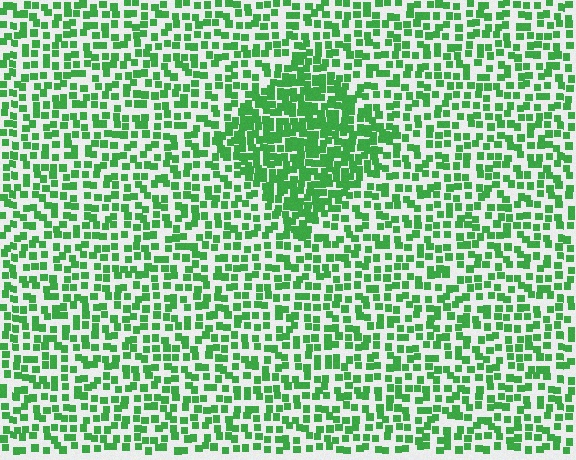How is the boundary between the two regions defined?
The boundary is defined by a change in element density (approximately 1.9x ratio). All elements are the same color, size, and shape.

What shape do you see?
I see a diamond.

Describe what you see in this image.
The image contains small green elements arranged at two different densities. A diamond-shaped region is visible where the elements are more densely packed than the surrounding area.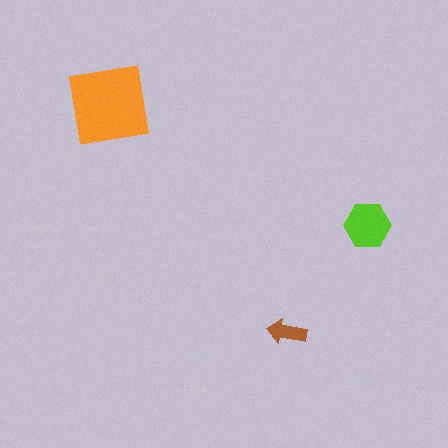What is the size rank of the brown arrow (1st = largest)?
3rd.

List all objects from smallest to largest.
The brown arrow, the lime hexagon, the orange square.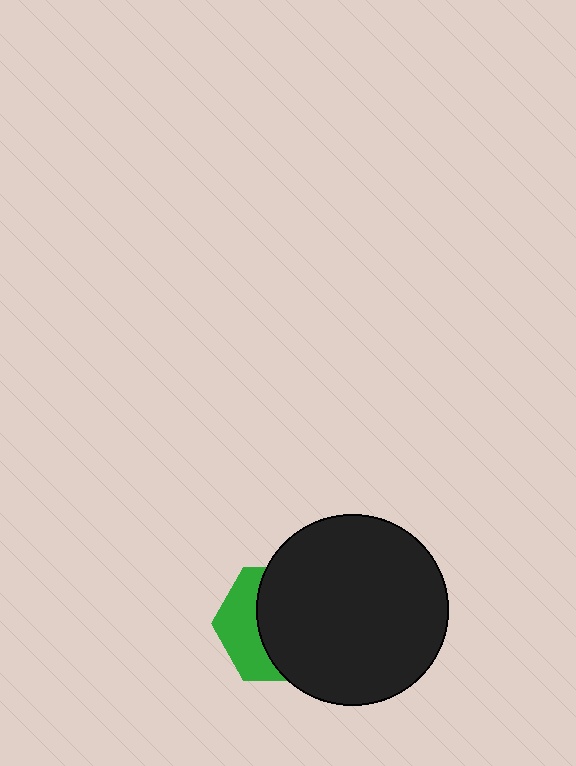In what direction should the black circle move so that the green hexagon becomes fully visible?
The black circle should move right. That is the shortest direction to clear the overlap and leave the green hexagon fully visible.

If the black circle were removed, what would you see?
You would see the complete green hexagon.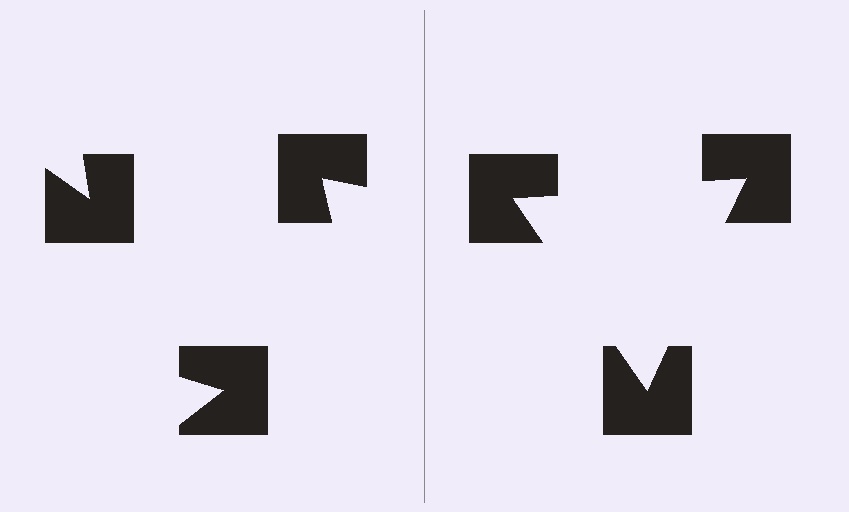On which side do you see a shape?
An illusory triangle appears on the right side. On the left side the wedge cuts are rotated, so no coherent shape forms.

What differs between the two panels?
The notched squares are positioned identically on both sides; only the wedge orientations differ. On the right they align to a triangle; on the left they are misaligned.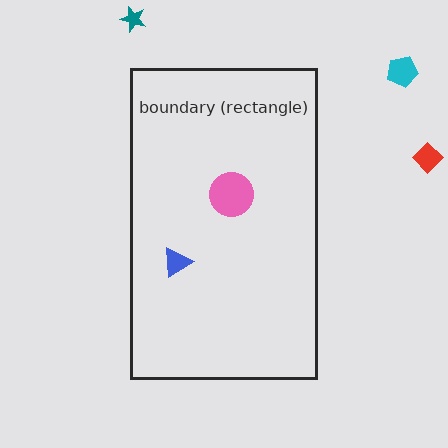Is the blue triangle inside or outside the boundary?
Inside.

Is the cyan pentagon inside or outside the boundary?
Outside.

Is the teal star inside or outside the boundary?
Outside.